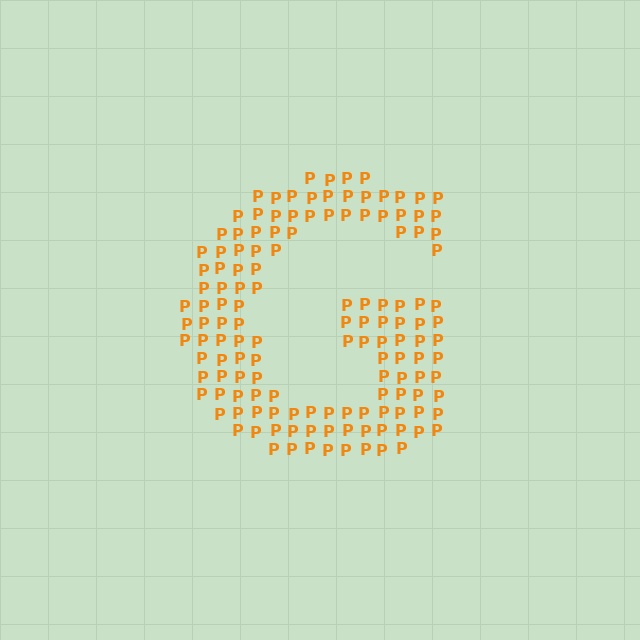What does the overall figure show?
The overall figure shows the letter G.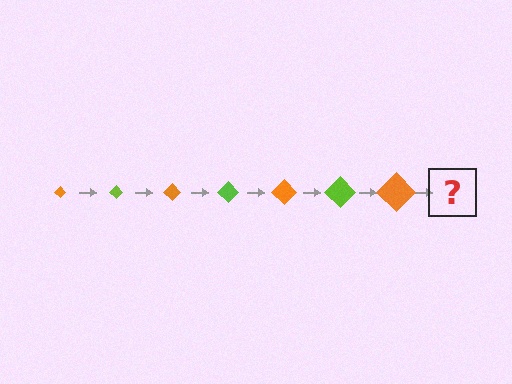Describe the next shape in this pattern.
It should be a lime diamond, larger than the previous one.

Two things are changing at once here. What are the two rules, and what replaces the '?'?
The two rules are that the diamond grows larger each step and the color cycles through orange and lime. The '?' should be a lime diamond, larger than the previous one.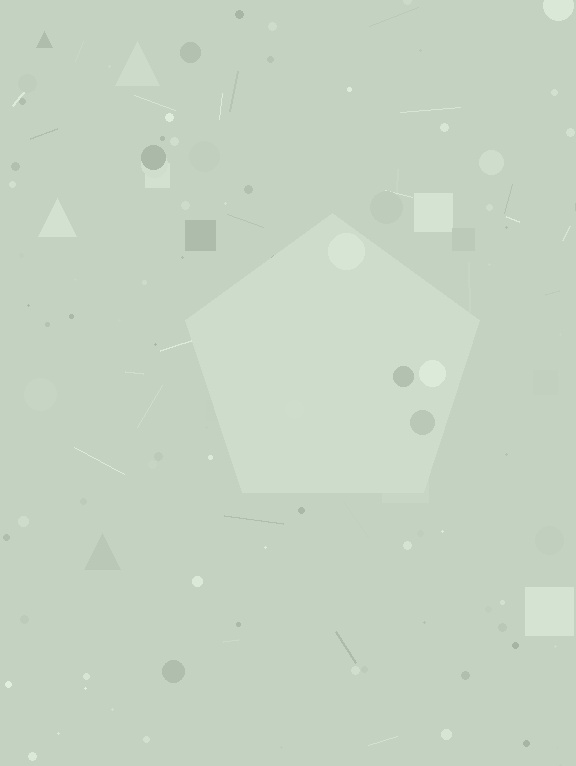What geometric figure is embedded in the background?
A pentagon is embedded in the background.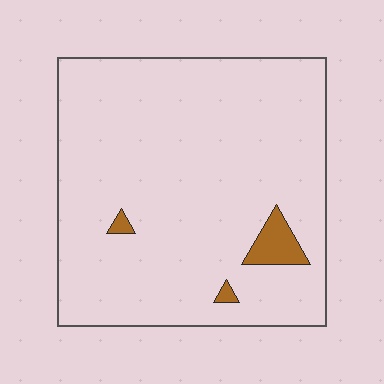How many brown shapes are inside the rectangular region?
3.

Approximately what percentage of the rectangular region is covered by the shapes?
Approximately 5%.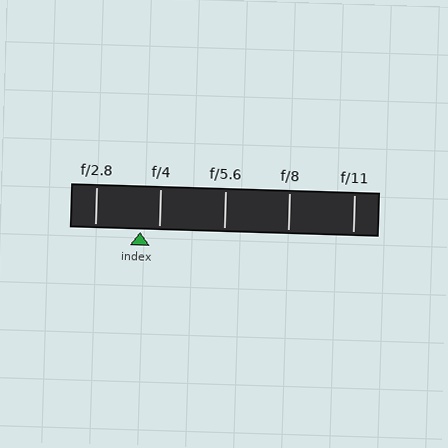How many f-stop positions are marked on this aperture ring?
There are 5 f-stop positions marked.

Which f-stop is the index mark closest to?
The index mark is closest to f/4.